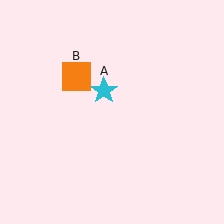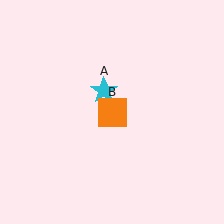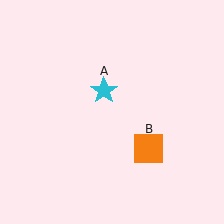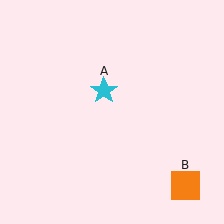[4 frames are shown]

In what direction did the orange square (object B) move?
The orange square (object B) moved down and to the right.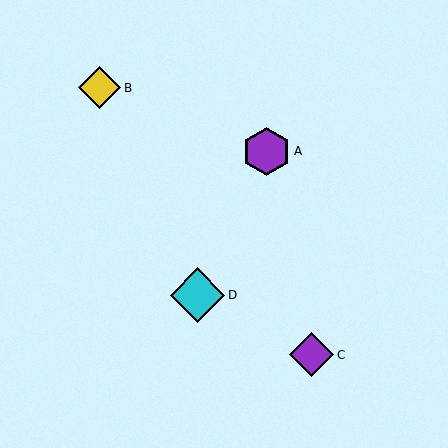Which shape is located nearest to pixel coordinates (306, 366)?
The purple diamond (labeled C) at (312, 355) is nearest to that location.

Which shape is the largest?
The cyan diamond (labeled D) is the largest.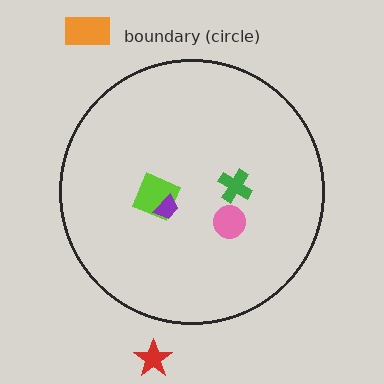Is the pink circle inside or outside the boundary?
Inside.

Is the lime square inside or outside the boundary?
Inside.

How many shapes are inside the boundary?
4 inside, 2 outside.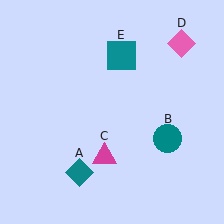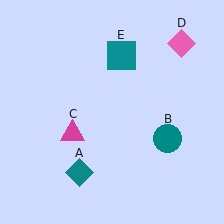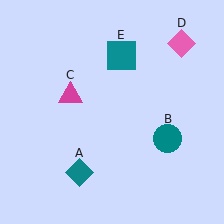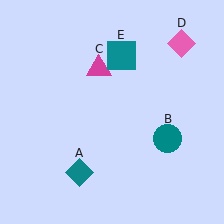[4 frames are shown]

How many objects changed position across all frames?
1 object changed position: magenta triangle (object C).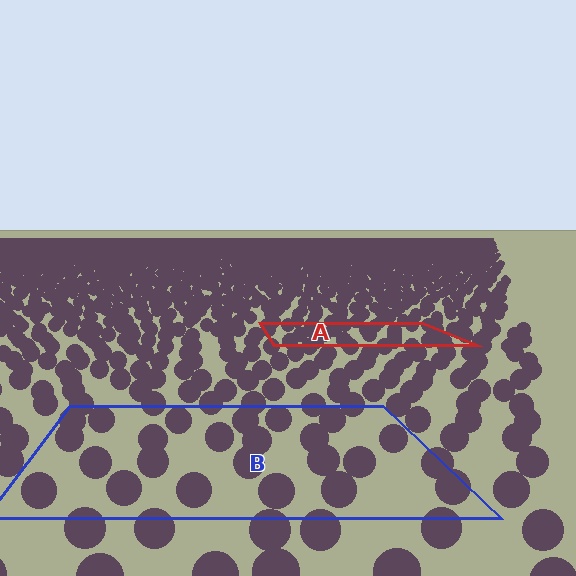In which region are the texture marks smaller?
The texture marks are smaller in region A, because it is farther away.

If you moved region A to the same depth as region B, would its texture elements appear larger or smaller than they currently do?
They would appear larger. At a closer depth, the same texture elements are projected at a bigger on-screen size.